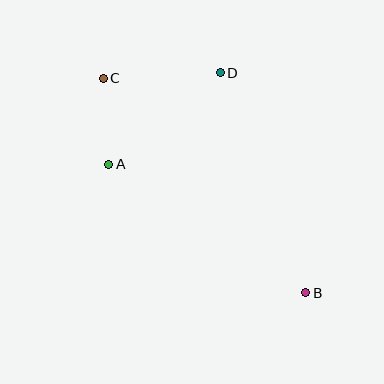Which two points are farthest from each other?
Points B and C are farthest from each other.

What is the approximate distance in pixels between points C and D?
The distance between C and D is approximately 117 pixels.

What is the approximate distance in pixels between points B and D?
The distance between B and D is approximately 236 pixels.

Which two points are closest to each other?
Points A and C are closest to each other.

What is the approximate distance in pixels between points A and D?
The distance between A and D is approximately 144 pixels.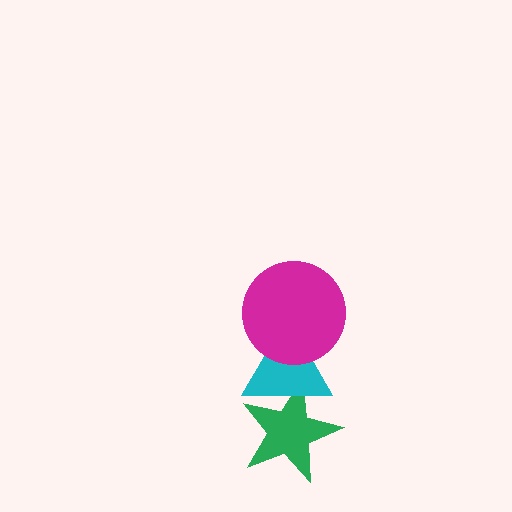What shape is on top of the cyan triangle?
The magenta circle is on top of the cyan triangle.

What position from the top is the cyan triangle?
The cyan triangle is 2nd from the top.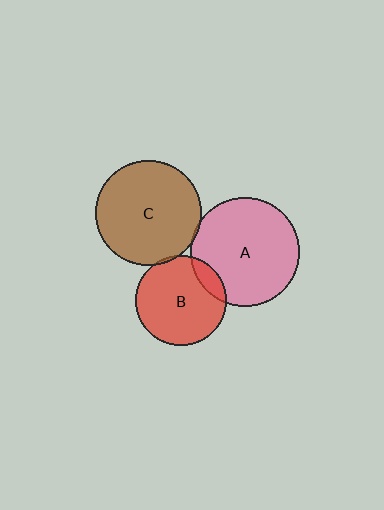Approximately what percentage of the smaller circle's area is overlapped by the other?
Approximately 10%.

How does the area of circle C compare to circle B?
Approximately 1.4 times.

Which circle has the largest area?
Circle A (pink).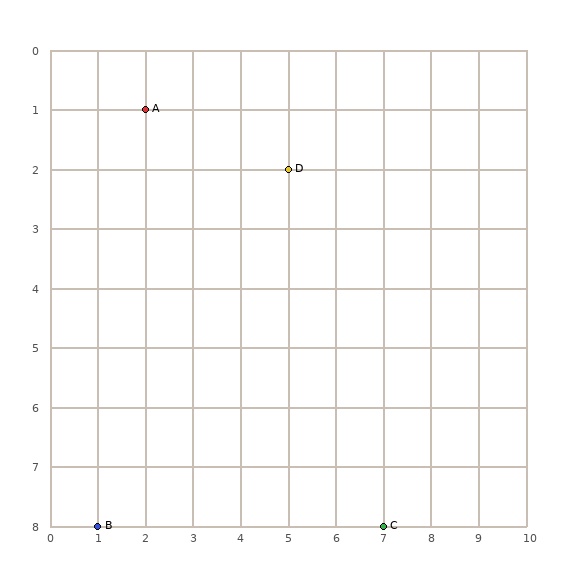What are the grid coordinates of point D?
Point D is at grid coordinates (5, 2).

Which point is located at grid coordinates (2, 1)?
Point A is at (2, 1).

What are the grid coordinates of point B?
Point B is at grid coordinates (1, 8).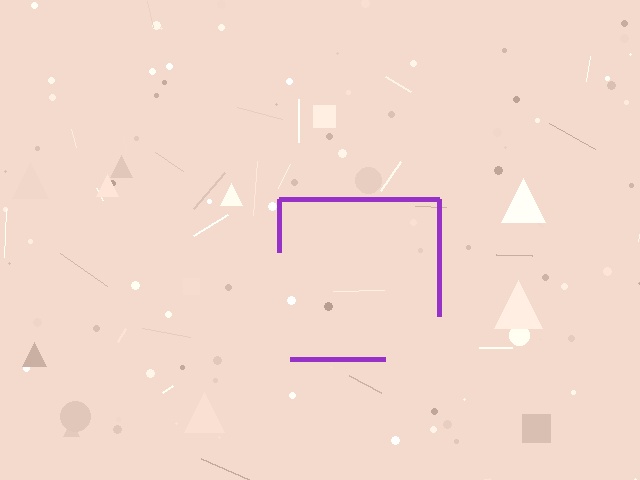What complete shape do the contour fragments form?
The contour fragments form a square.